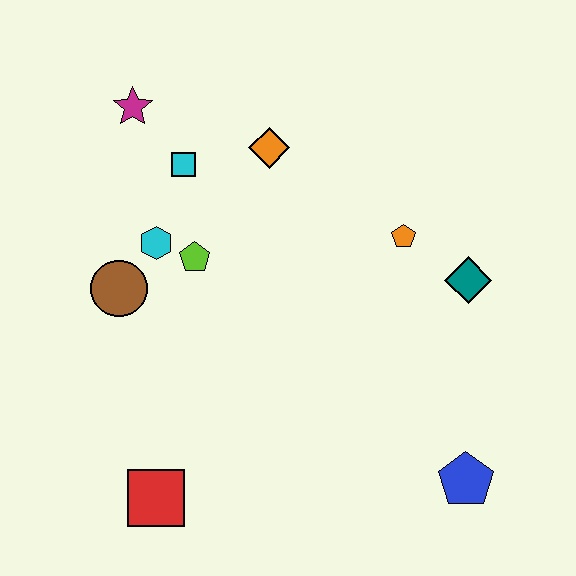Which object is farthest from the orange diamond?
The blue pentagon is farthest from the orange diamond.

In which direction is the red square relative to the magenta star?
The red square is below the magenta star.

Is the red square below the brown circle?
Yes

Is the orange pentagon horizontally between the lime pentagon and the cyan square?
No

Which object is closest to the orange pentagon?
The teal diamond is closest to the orange pentagon.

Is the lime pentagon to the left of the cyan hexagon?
No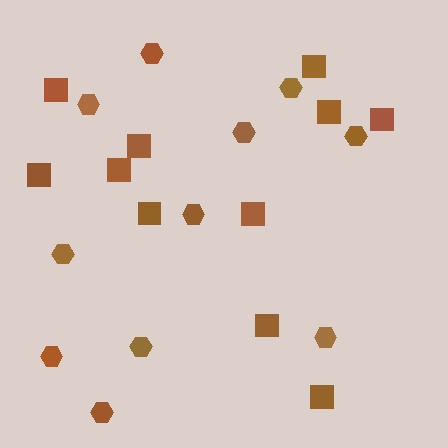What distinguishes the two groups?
There are 2 groups: one group of hexagons (11) and one group of squares (11).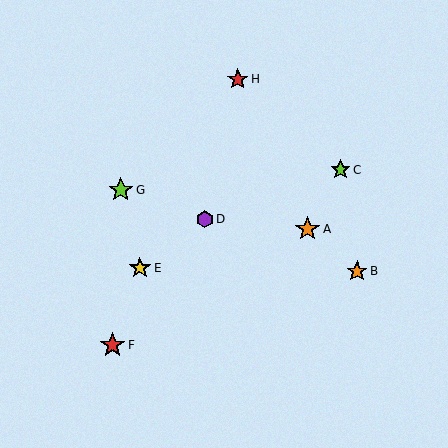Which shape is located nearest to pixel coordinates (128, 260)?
The yellow star (labeled E) at (140, 268) is nearest to that location.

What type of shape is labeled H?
Shape H is a red star.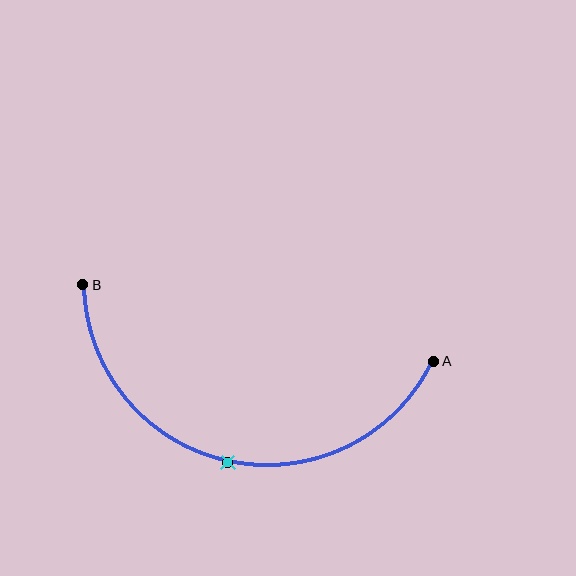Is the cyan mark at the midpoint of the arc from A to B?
Yes. The cyan mark lies on the arc at equal arc-length from both A and B — it is the arc midpoint.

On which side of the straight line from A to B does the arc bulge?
The arc bulges below the straight line connecting A and B.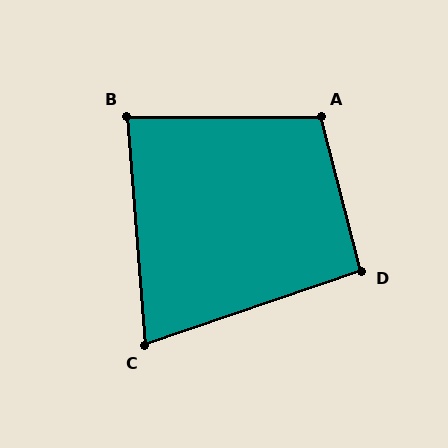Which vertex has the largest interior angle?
A, at approximately 104 degrees.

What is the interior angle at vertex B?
Approximately 86 degrees (approximately right).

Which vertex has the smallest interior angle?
C, at approximately 76 degrees.